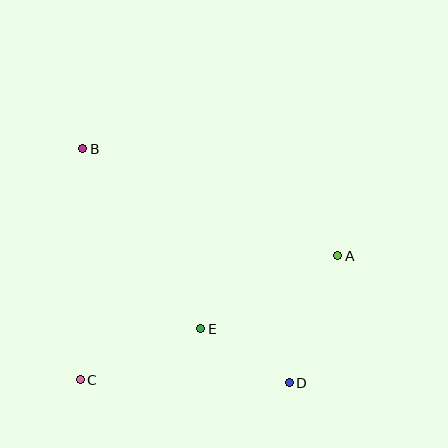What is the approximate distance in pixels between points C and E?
The distance between C and E is approximately 131 pixels.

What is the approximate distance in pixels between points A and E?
The distance between A and E is approximately 155 pixels.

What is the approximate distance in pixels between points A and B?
The distance between A and B is approximately 277 pixels.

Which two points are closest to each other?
Points D and E are closest to each other.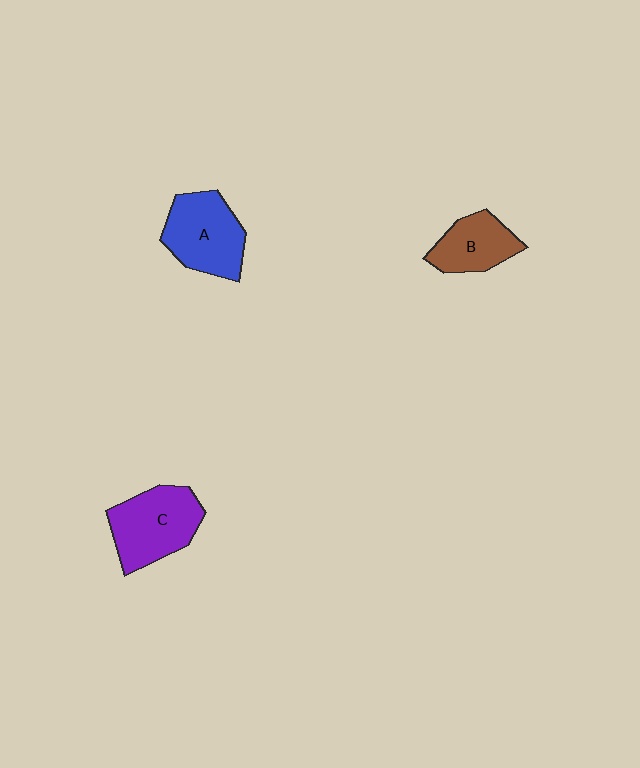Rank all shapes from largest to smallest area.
From largest to smallest: C (purple), A (blue), B (brown).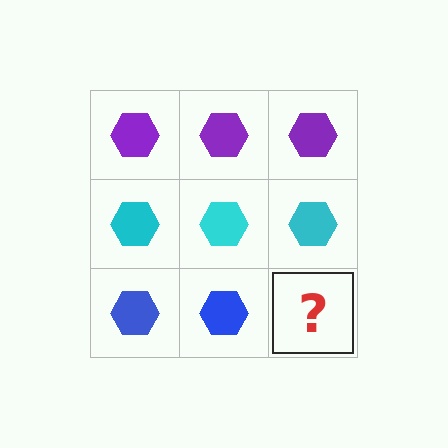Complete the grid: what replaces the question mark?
The question mark should be replaced with a blue hexagon.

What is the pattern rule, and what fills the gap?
The rule is that each row has a consistent color. The gap should be filled with a blue hexagon.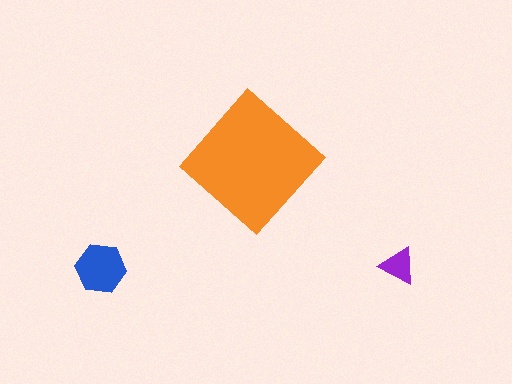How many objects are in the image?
There are 3 objects in the image.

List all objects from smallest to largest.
The purple triangle, the blue hexagon, the orange diamond.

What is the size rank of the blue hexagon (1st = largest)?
2nd.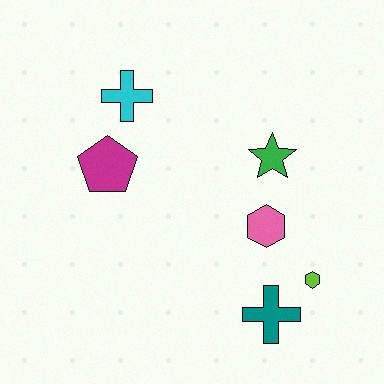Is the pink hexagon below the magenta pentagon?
Yes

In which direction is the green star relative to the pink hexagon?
The green star is above the pink hexagon.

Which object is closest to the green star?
The pink hexagon is closest to the green star.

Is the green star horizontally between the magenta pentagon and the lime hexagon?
Yes